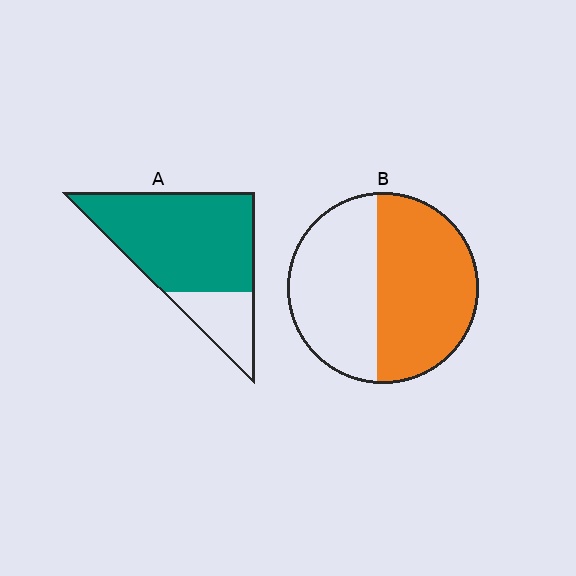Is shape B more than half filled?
Roughly half.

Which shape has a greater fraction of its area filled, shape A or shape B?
Shape A.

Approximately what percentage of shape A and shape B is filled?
A is approximately 75% and B is approximately 55%.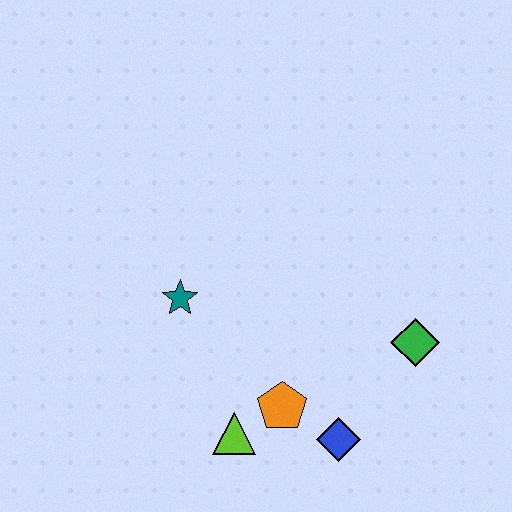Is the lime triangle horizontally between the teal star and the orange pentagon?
Yes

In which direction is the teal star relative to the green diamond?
The teal star is to the left of the green diamond.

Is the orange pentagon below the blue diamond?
No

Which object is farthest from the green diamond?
The teal star is farthest from the green diamond.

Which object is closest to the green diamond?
The blue diamond is closest to the green diamond.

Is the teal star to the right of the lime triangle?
No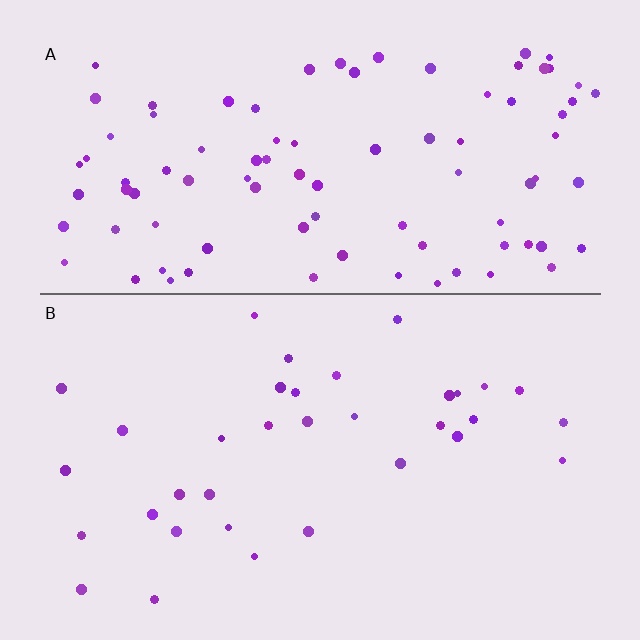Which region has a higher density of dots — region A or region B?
A (the top).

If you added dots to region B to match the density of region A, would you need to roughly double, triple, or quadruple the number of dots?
Approximately triple.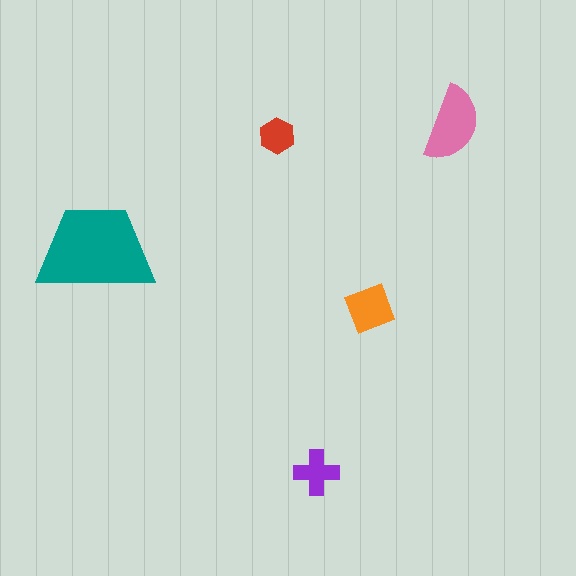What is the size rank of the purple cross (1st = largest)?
4th.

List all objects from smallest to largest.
The red hexagon, the purple cross, the orange diamond, the pink semicircle, the teal trapezoid.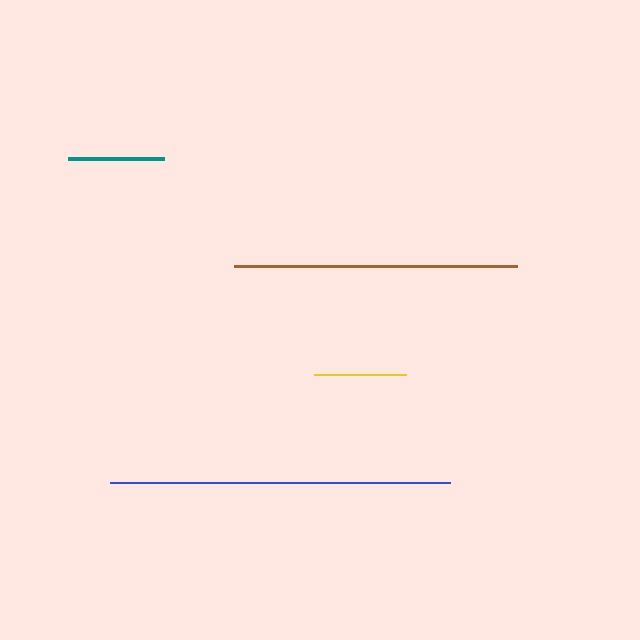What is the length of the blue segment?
The blue segment is approximately 340 pixels long.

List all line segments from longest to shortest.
From longest to shortest: blue, brown, teal, yellow.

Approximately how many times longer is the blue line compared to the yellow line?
The blue line is approximately 3.7 times the length of the yellow line.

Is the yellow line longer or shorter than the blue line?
The blue line is longer than the yellow line.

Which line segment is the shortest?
The yellow line is the shortest at approximately 93 pixels.